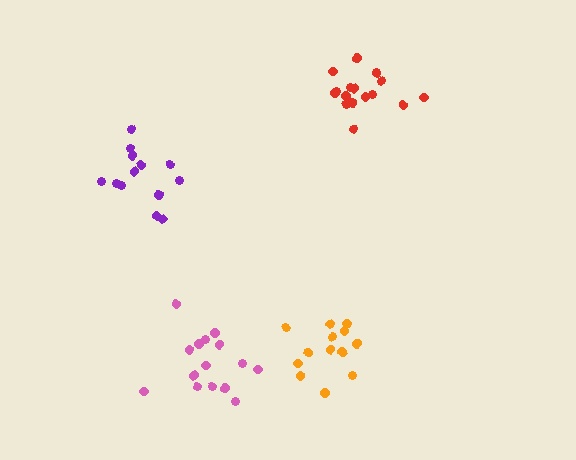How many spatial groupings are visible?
There are 4 spatial groupings.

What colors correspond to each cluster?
The clusters are colored: red, purple, orange, pink.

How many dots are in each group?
Group 1: 17 dots, Group 2: 13 dots, Group 3: 14 dots, Group 4: 15 dots (59 total).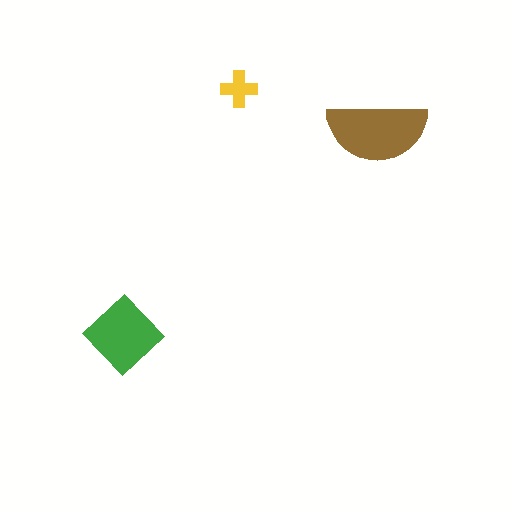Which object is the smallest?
The yellow cross.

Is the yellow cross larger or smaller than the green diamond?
Smaller.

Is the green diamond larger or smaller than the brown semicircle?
Smaller.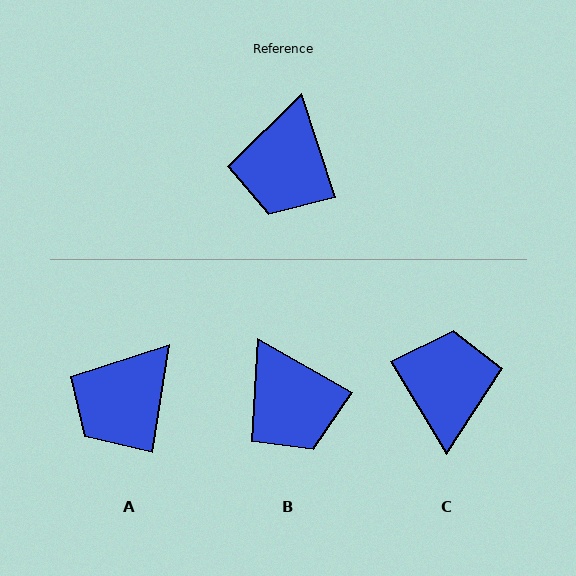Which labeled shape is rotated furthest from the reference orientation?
C, about 168 degrees away.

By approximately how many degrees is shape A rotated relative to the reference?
Approximately 27 degrees clockwise.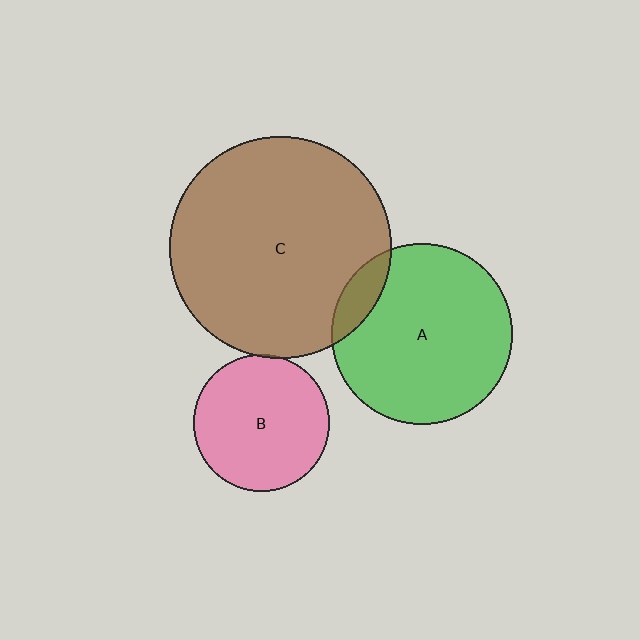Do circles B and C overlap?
Yes.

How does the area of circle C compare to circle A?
Approximately 1.5 times.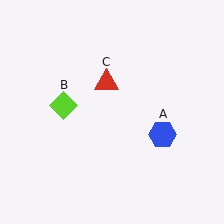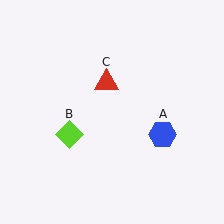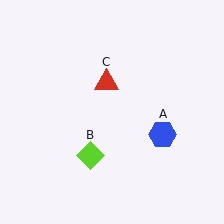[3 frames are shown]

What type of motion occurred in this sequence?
The lime diamond (object B) rotated counterclockwise around the center of the scene.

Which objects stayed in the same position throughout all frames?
Blue hexagon (object A) and red triangle (object C) remained stationary.